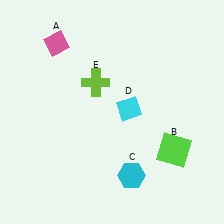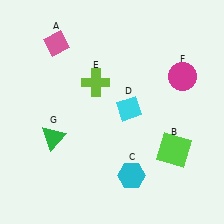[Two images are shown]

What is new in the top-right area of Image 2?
A magenta circle (F) was added in the top-right area of Image 2.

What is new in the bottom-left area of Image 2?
A green triangle (G) was added in the bottom-left area of Image 2.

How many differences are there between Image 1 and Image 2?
There are 2 differences between the two images.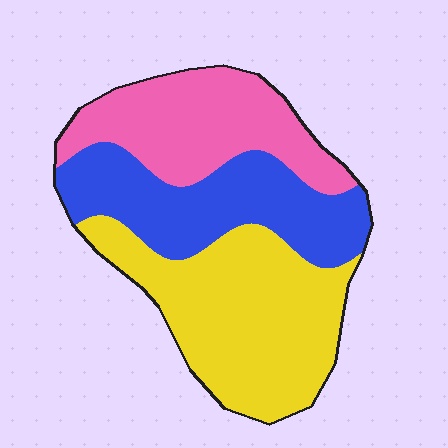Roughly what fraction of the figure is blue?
Blue takes up about one third (1/3) of the figure.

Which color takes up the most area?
Yellow, at roughly 40%.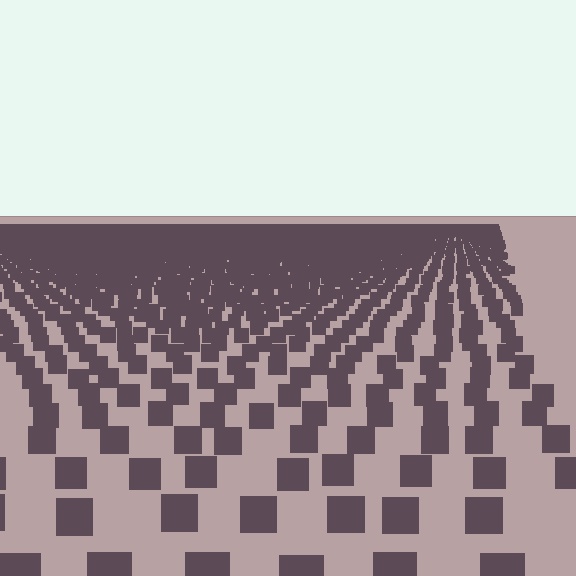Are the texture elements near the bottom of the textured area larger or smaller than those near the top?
Larger. Near the bottom, elements are closer to the viewer and appear at a bigger on-screen size.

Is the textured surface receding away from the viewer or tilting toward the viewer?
The surface is receding away from the viewer. Texture elements get smaller and denser toward the top.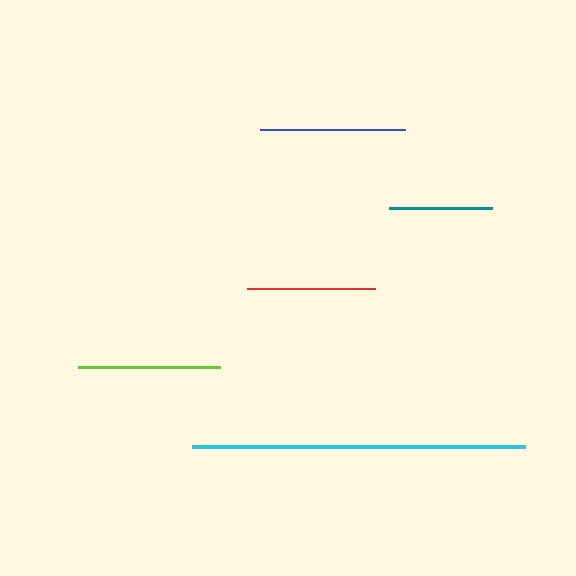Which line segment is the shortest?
The teal line is the shortest at approximately 104 pixels.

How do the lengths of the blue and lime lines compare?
The blue and lime lines are approximately the same length.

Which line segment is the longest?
The cyan line is the longest at approximately 334 pixels.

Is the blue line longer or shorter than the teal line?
The blue line is longer than the teal line.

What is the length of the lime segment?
The lime segment is approximately 142 pixels long.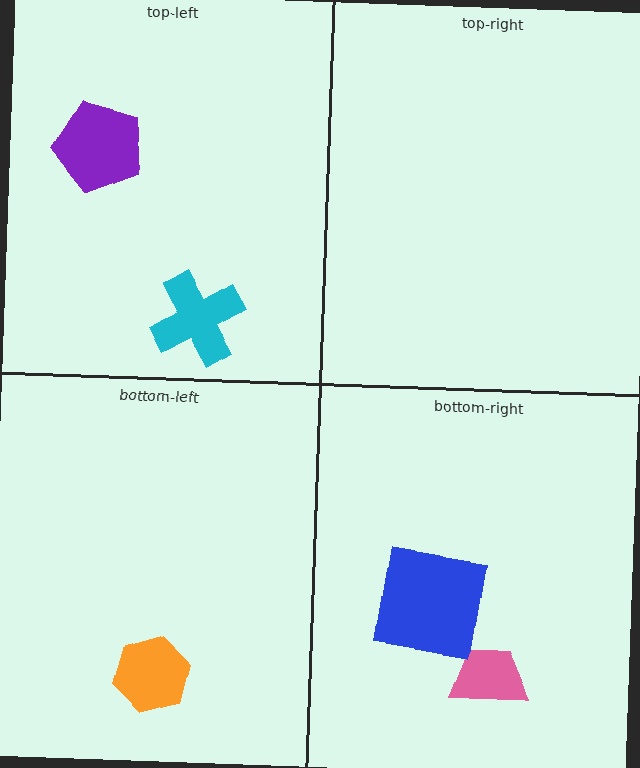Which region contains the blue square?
The bottom-right region.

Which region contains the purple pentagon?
The top-left region.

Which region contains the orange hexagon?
The bottom-left region.